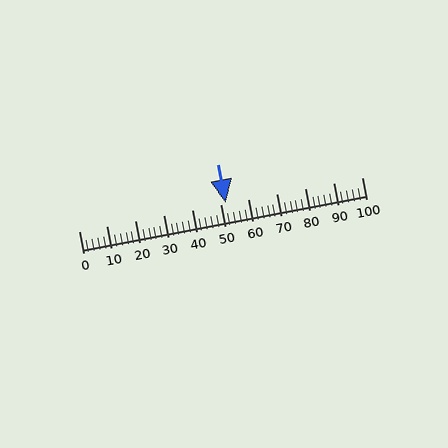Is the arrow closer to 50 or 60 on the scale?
The arrow is closer to 50.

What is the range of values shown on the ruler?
The ruler shows values from 0 to 100.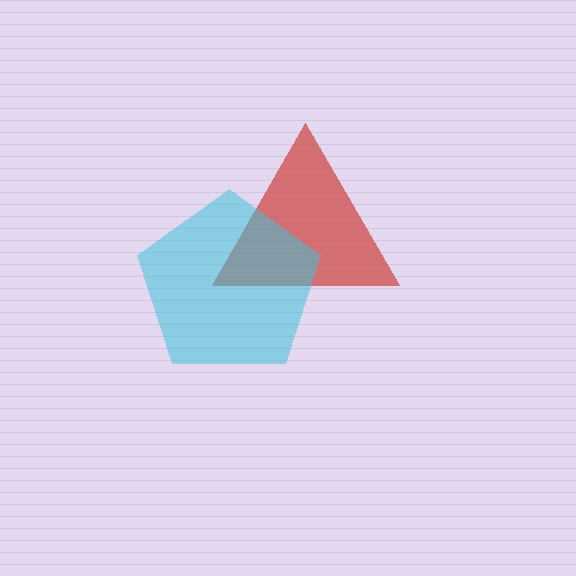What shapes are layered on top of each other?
The layered shapes are: a red triangle, a cyan pentagon.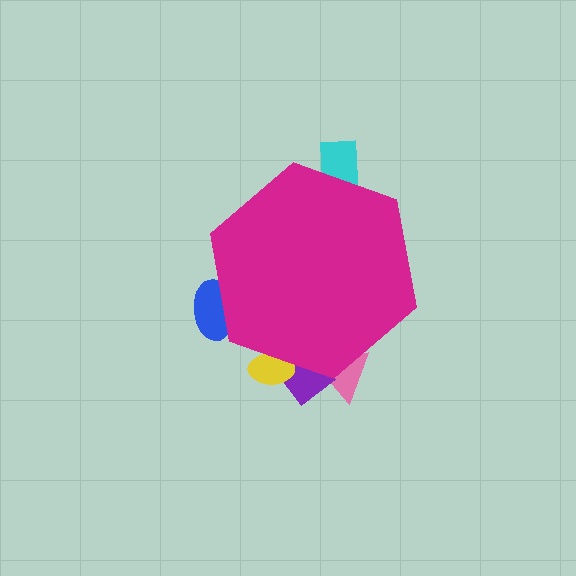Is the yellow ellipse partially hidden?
Yes, the yellow ellipse is partially hidden behind the magenta hexagon.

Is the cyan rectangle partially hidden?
Yes, the cyan rectangle is partially hidden behind the magenta hexagon.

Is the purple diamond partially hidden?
Yes, the purple diamond is partially hidden behind the magenta hexagon.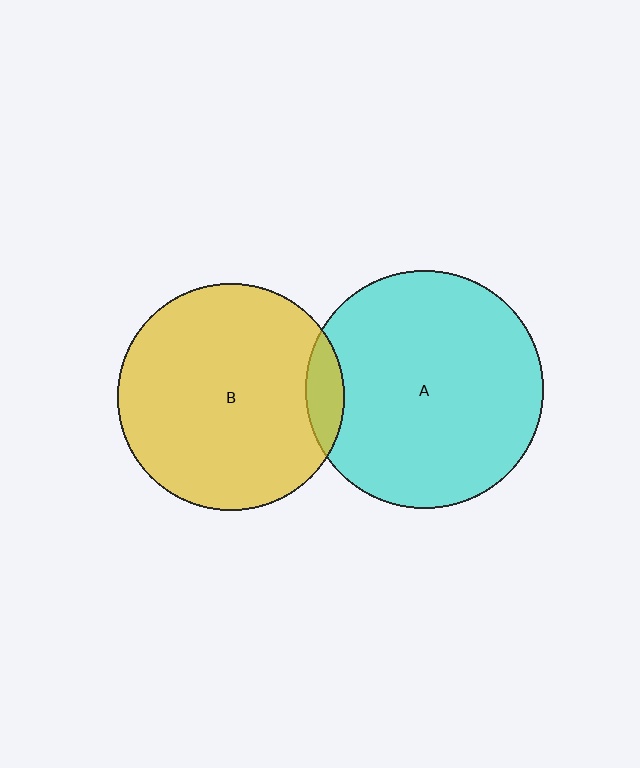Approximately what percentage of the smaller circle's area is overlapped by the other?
Approximately 10%.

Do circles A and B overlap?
Yes.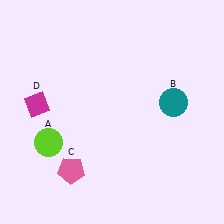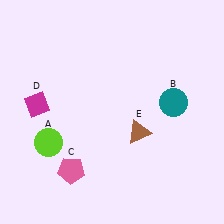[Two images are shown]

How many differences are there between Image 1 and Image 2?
There is 1 difference between the two images.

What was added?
A brown triangle (E) was added in Image 2.